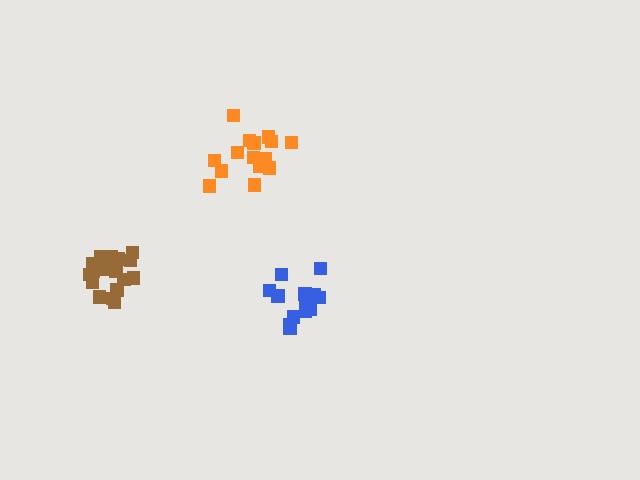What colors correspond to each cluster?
The clusters are colored: orange, brown, blue.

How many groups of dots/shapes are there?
There are 3 groups.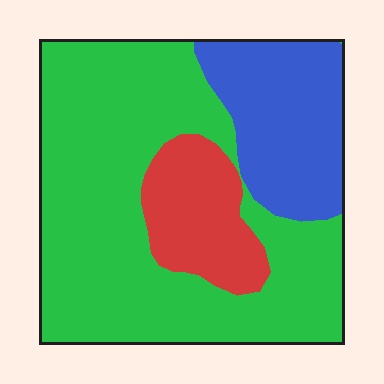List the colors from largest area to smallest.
From largest to smallest: green, blue, red.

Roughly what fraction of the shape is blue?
Blue takes up between a sixth and a third of the shape.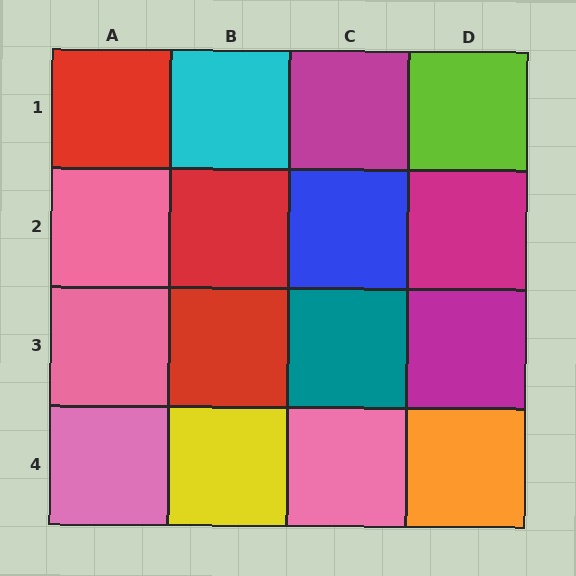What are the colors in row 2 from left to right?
Pink, red, blue, magenta.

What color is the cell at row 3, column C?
Teal.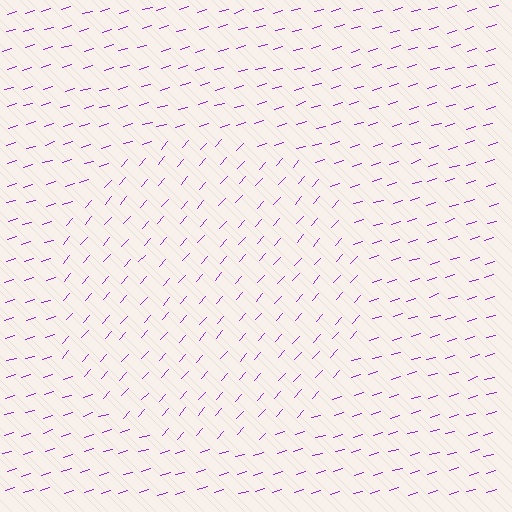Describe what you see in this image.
The image is filled with small purple line segments. A circle region in the image has lines oriented differently from the surrounding lines, creating a visible texture boundary.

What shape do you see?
I see a circle.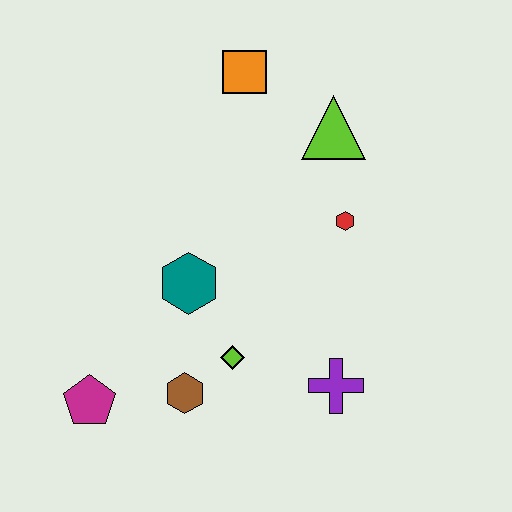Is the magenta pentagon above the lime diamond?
No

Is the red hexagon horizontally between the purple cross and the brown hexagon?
No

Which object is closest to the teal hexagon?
The lime diamond is closest to the teal hexagon.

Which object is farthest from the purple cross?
The orange square is farthest from the purple cross.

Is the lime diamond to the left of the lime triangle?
Yes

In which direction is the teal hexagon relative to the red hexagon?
The teal hexagon is to the left of the red hexagon.